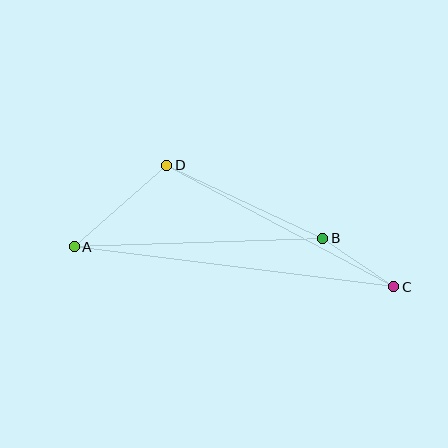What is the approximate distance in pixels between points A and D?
The distance between A and D is approximately 123 pixels.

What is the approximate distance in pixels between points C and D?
The distance between C and D is approximately 258 pixels.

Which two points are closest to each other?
Points B and C are closest to each other.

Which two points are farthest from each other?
Points A and C are farthest from each other.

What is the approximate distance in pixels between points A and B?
The distance between A and B is approximately 249 pixels.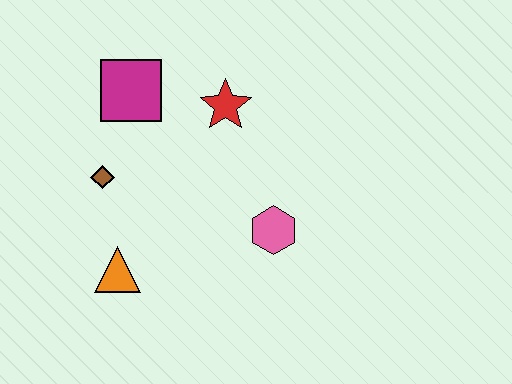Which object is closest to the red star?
The magenta square is closest to the red star.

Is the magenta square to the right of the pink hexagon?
No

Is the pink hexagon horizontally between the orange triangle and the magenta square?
No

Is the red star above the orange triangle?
Yes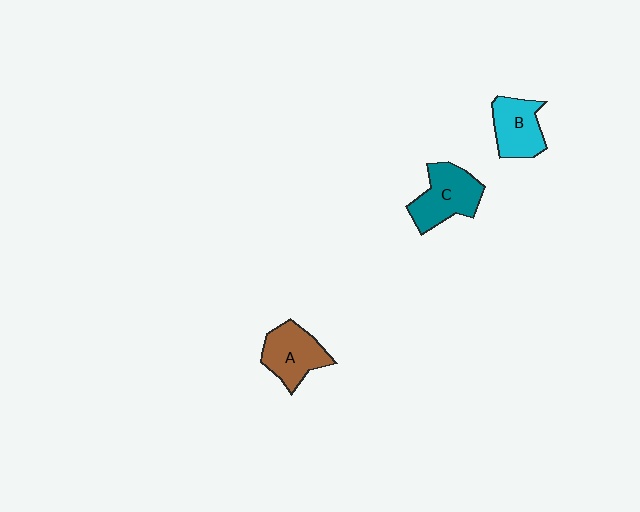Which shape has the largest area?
Shape C (teal).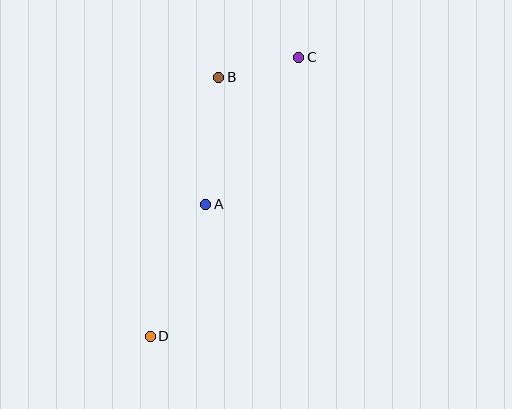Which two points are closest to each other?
Points B and C are closest to each other.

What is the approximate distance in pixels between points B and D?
The distance between B and D is approximately 268 pixels.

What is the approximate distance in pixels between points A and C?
The distance between A and C is approximately 174 pixels.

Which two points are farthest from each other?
Points C and D are farthest from each other.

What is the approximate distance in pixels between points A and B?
The distance between A and B is approximately 128 pixels.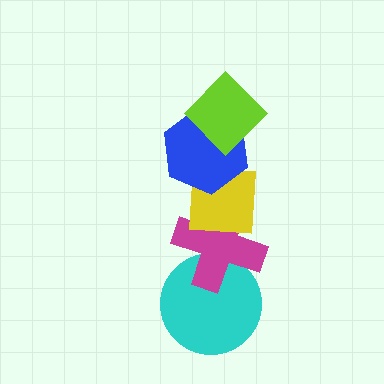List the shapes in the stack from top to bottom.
From top to bottom: the lime diamond, the blue hexagon, the yellow square, the magenta cross, the cyan circle.